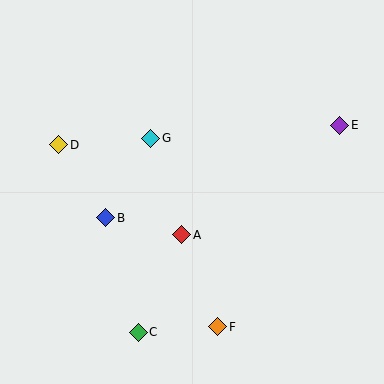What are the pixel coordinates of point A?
Point A is at (182, 235).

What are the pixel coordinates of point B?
Point B is at (106, 218).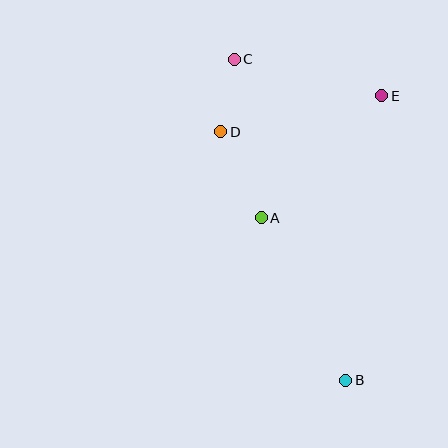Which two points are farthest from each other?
Points B and C are farthest from each other.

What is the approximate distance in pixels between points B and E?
The distance between B and E is approximately 287 pixels.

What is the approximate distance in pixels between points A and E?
The distance between A and E is approximately 171 pixels.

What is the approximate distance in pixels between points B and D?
The distance between B and D is approximately 278 pixels.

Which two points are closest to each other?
Points C and D are closest to each other.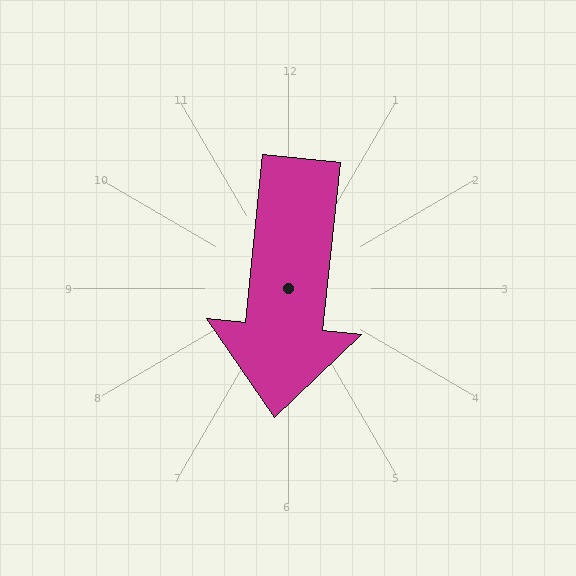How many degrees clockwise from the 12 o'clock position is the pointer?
Approximately 186 degrees.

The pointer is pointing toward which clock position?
Roughly 6 o'clock.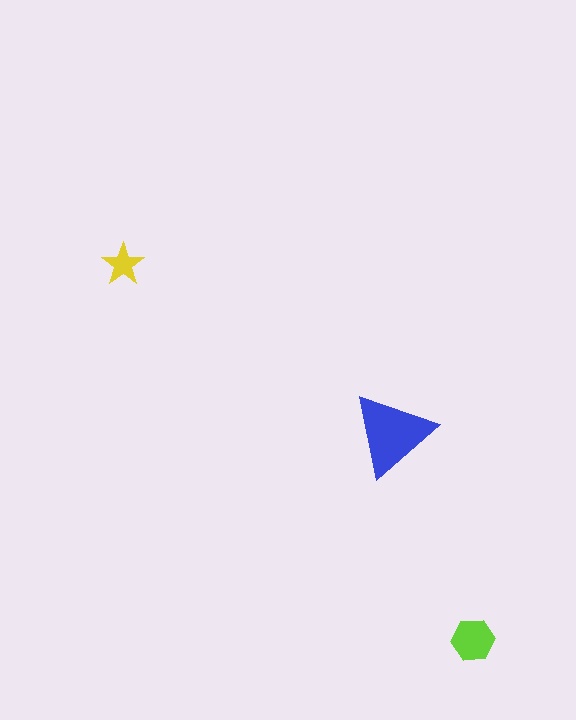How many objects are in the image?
There are 3 objects in the image.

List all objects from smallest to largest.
The yellow star, the lime hexagon, the blue triangle.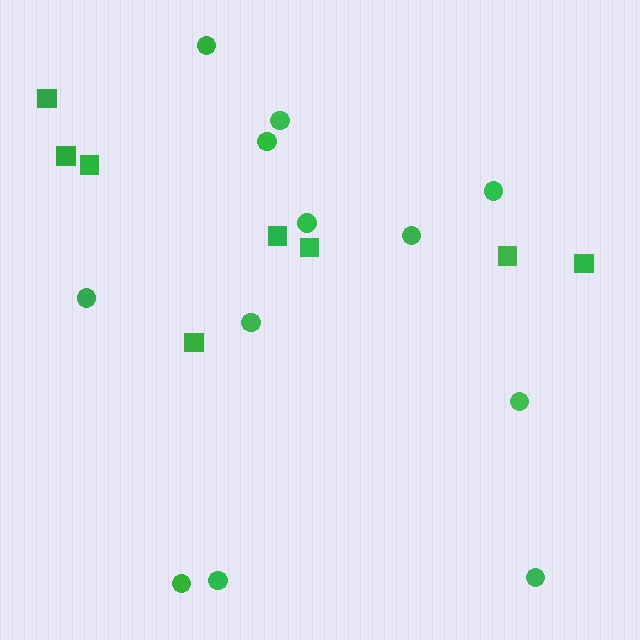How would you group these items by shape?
There are 2 groups: one group of circles (12) and one group of squares (8).